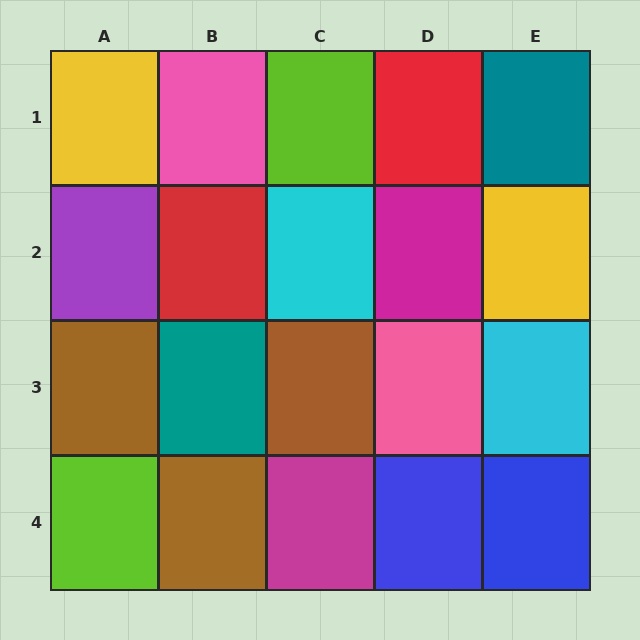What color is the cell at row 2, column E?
Yellow.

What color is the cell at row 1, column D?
Red.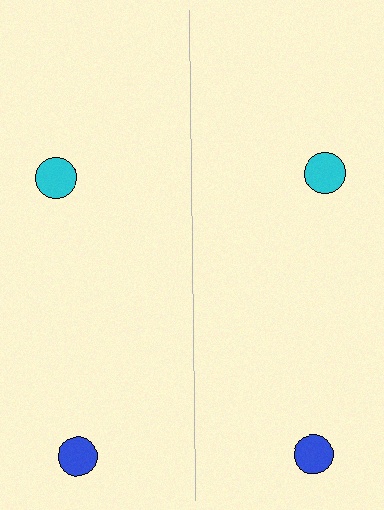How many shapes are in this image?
There are 4 shapes in this image.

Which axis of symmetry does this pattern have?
The pattern has a vertical axis of symmetry running through the center of the image.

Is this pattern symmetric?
Yes, this pattern has bilateral (reflection) symmetry.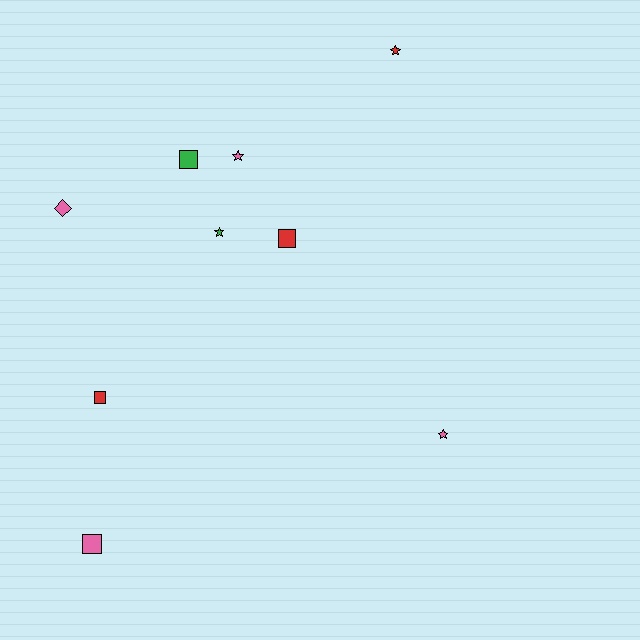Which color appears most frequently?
Pink, with 4 objects.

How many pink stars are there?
There are 2 pink stars.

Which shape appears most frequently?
Square, with 4 objects.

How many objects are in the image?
There are 9 objects.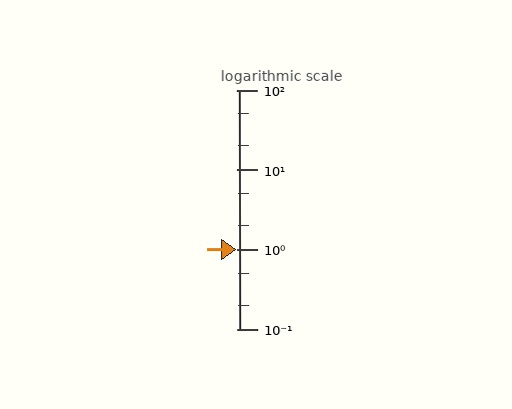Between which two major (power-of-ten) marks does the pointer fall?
The pointer is between 1 and 10.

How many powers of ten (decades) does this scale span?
The scale spans 3 decades, from 0.1 to 100.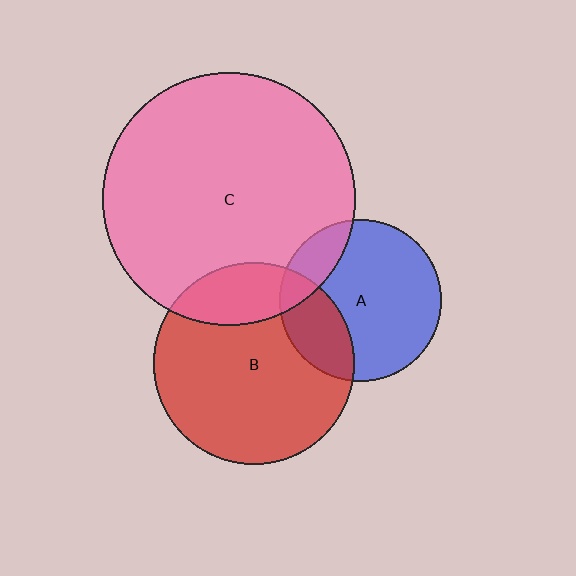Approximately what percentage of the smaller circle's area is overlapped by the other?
Approximately 25%.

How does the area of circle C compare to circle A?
Approximately 2.4 times.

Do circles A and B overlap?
Yes.